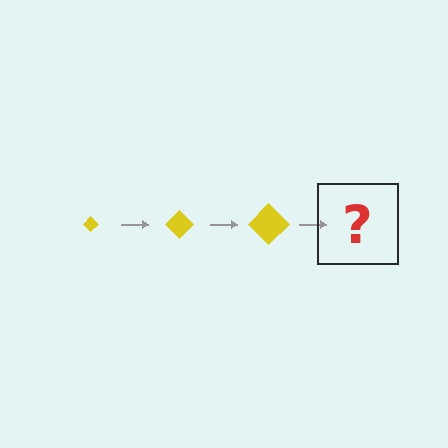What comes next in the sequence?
The next element should be a yellow diamond, larger than the previous one.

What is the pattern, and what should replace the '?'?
The pattern is that the diamond gets progressively larger each step. The '?' should be a yellow diamond, larger than the previous one.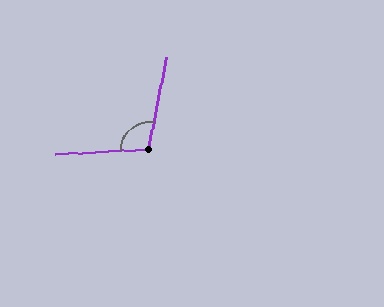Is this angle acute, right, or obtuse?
It is obtuse.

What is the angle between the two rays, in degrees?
Approximately 104 degrees.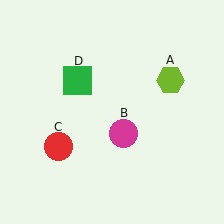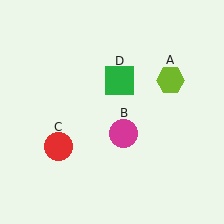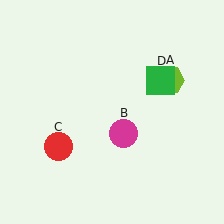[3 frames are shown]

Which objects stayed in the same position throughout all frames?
Lime hexagon (object A) and magenta circle (object B) and red circle (object C) remained stationary.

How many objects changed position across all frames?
1 object changed position: green square (object D).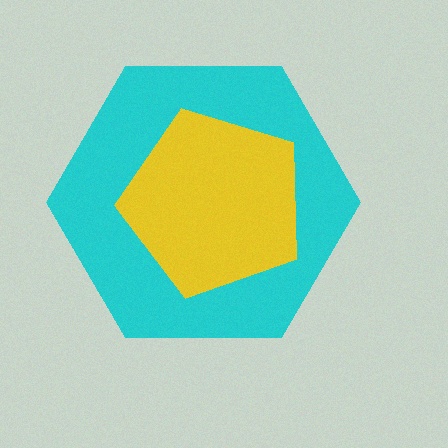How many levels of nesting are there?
2.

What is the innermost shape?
The yellow pentagon.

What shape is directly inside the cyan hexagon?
The yellow pentagon.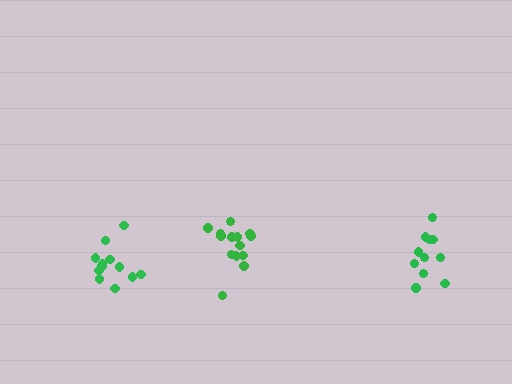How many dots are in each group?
Group 1: 13 dots, Group 2: 11 dots, Group 3: 14 dots (38 total).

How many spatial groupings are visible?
There are 3 spatial groupings.